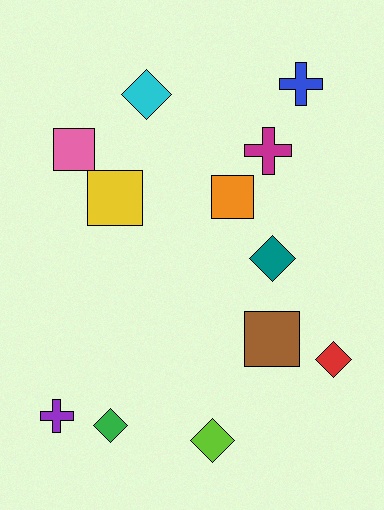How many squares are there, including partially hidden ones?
There are 4 squares.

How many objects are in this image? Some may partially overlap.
There are 12 objects.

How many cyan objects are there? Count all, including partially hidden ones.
There is 1 cyan object.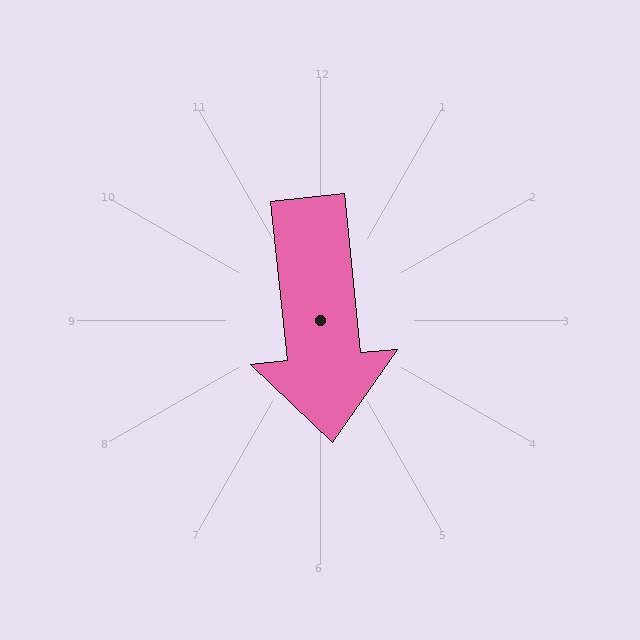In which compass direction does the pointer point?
South.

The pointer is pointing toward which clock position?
Roughly 6 o'clock.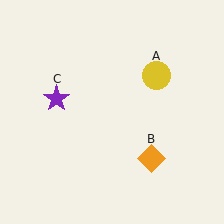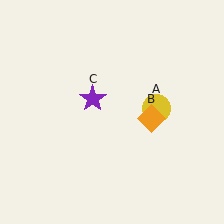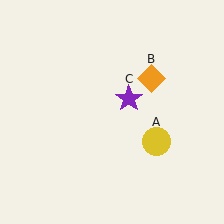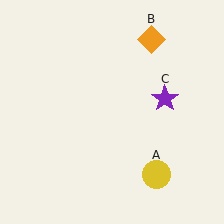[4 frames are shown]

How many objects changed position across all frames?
3 objects changed position: yellow circle (object A), orange diamond (object B), purple star (object C).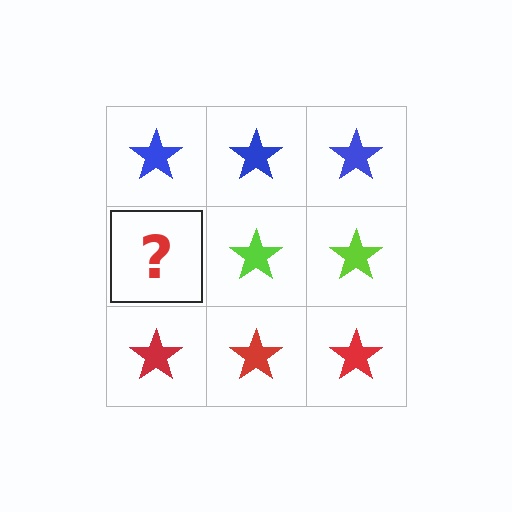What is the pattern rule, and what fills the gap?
The rule is that each row has a consistent color. The gap should be filled with a lime star.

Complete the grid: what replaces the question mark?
The question mark should be replaced with a lime star.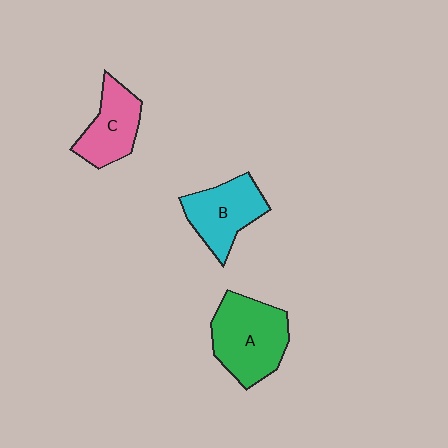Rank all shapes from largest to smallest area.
From largest to smallest: A (green), B (cyan), C (pink).